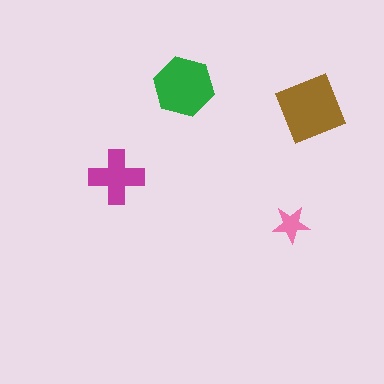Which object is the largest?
The brown square.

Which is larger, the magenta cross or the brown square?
The brown square.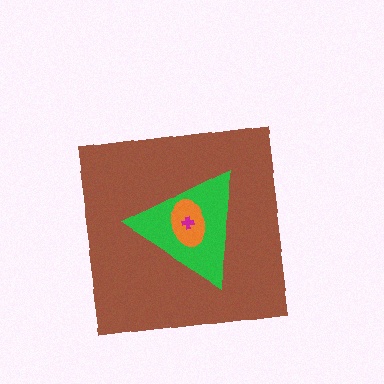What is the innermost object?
The magenta cross.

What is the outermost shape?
The brown square.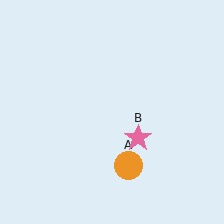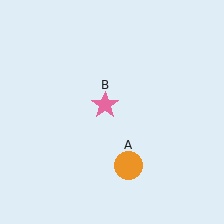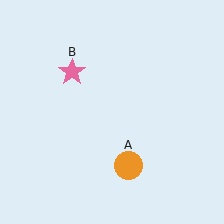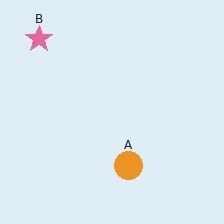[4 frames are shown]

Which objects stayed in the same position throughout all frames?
Orange circle (object A) remained stationary.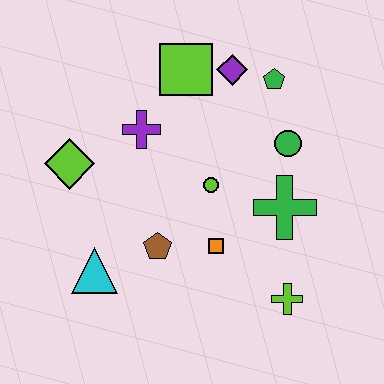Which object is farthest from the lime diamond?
The lime cross is farthest from the lime diamond.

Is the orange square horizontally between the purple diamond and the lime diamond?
Yes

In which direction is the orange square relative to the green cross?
The orange square is to the left of the green cross.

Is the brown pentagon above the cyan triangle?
Yes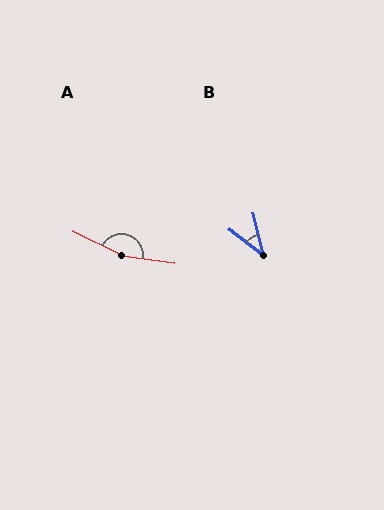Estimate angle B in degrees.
Approximately 38 degrees.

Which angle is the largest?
A, at approximately 162 degrees.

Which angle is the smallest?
B, at approximately 38 degrees.